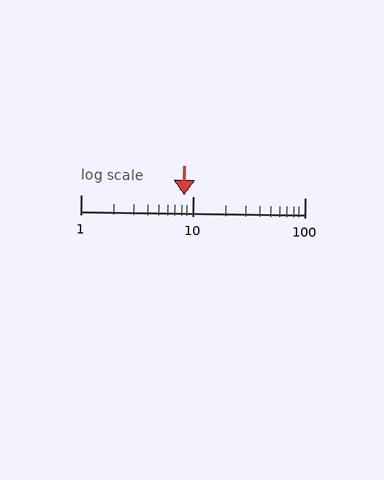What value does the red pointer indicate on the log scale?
The pointer indicates approximately 8.4.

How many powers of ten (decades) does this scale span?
The scale spans 2 decades, from 1 to 100.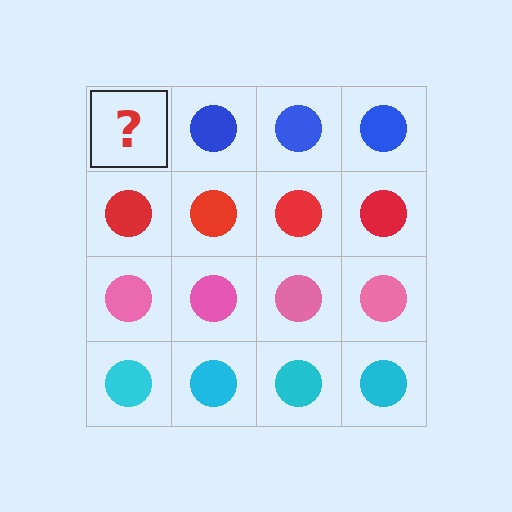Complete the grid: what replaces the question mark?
The question mark should be replaced with a blue circle.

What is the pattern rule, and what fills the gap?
The rule is that each row has a consistent color. The gap should be filled with a blue circle.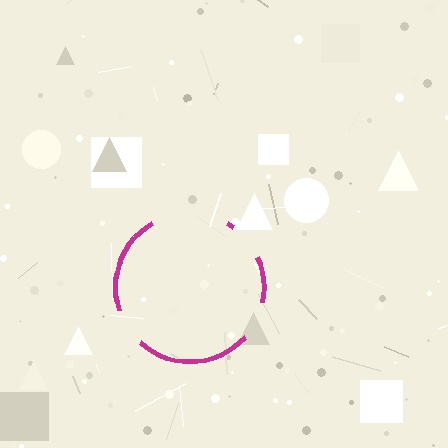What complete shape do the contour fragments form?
The contour fragments form a circle.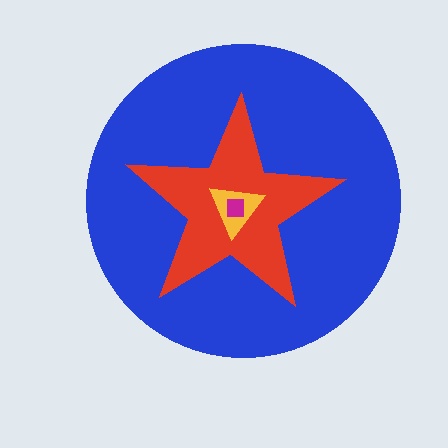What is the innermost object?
The magenta square.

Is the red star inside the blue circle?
Yes.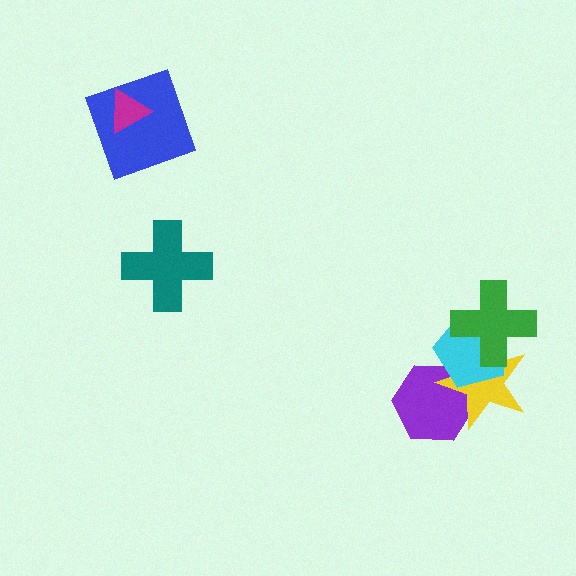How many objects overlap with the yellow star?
3 objects overlap with the yellow star.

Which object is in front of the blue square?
The magenta triangle is in front of the blue square.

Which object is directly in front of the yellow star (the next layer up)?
The cyan pentagon is directly in front of the yellow star.